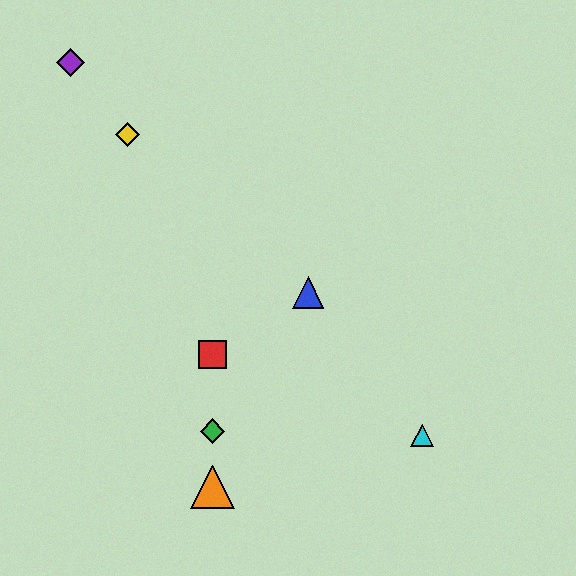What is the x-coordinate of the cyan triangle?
The cyan triangle is at x≈422.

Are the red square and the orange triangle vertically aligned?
Yes, both are at x≈212.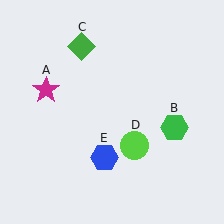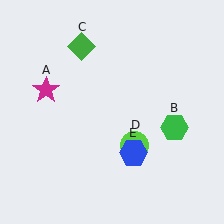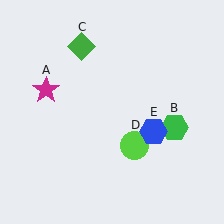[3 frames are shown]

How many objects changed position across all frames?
1 object changed position: blue hexagon (object E).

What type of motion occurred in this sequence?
The blue hexagon (object E) rotated counterclockwise around the center of the scene.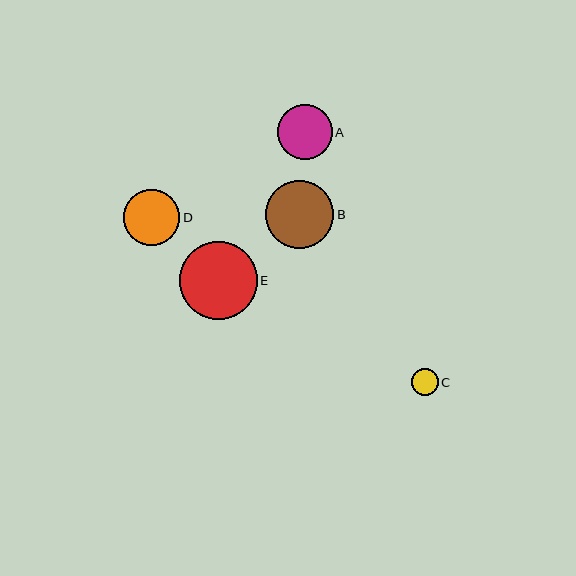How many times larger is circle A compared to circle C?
Circle A is approximately 2.1 times the size of circle C.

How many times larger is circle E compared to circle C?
Circle E is approximately 2.9 times the size of circle C.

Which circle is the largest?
Circle E is the largest with a size of approximately 78 pixels.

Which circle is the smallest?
Circle C is the smallest with a size of approximately 27 pixels.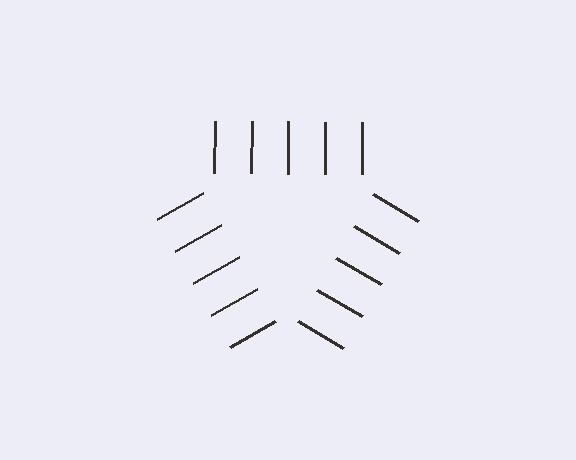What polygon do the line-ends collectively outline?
An illusory triangle — the line segments terminate on its edges but no continuous stroke is drawn.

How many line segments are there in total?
15 — 5 along each of the 3 edges.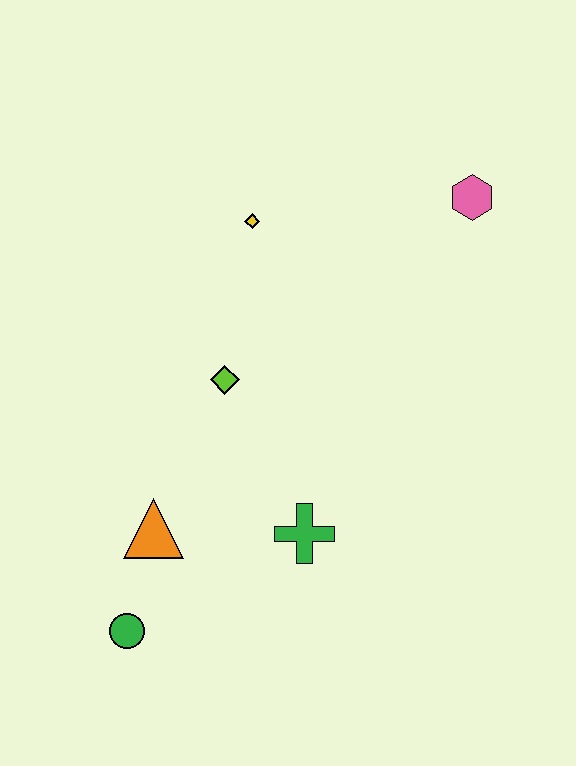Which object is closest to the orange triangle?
The green circle is closest to the orange triangle.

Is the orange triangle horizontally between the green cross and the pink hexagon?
No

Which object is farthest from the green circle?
The pink hexagon is farthest from the green circle.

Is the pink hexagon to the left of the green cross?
No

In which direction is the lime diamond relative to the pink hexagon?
The lime diamond is to the left of the pink hexagon.